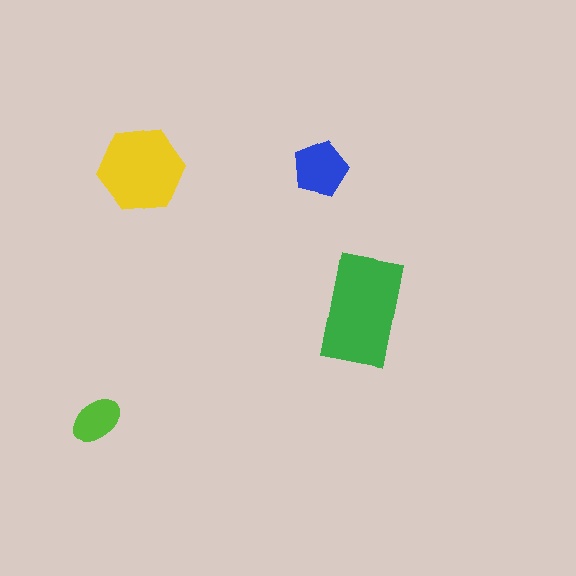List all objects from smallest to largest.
The lime ellipse, the blue pentagon, the yellow hexagon, the green rectangle.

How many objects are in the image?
There are 4 objects in the image.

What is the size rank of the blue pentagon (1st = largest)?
3rd.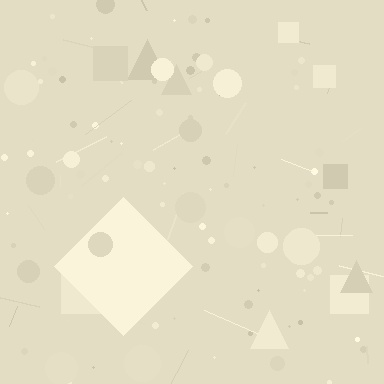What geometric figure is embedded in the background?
A diamond is embedded in the background.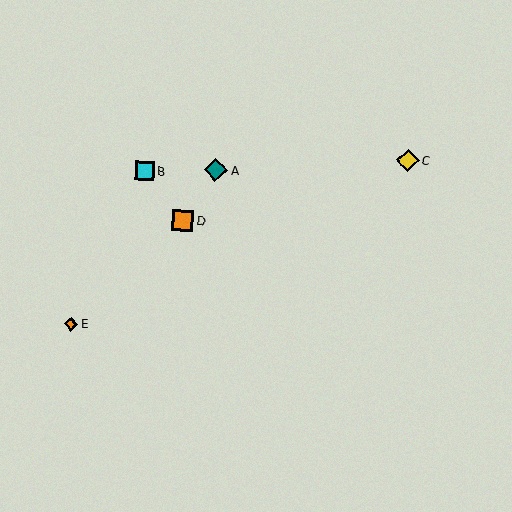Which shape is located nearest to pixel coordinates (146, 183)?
The cyan square (labeled B) at (145, 171) is nearest to that location.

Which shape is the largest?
The teal diamond (labeled A) is the largest.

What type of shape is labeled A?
Shape A is a teal diamond.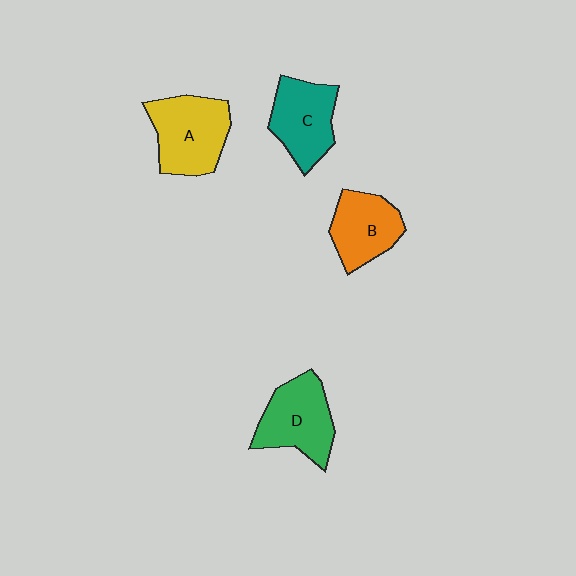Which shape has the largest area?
Shape A (yellow).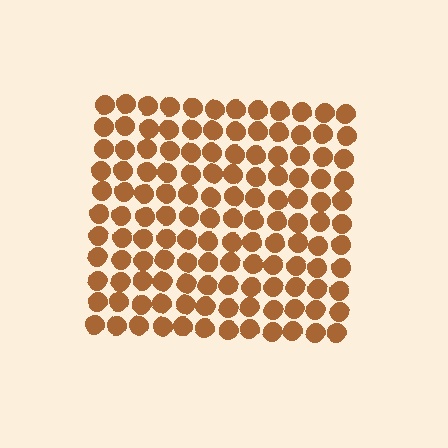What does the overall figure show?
The overall figure shows a square.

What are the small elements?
The small elements are circles.